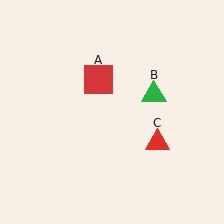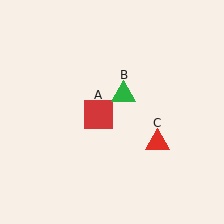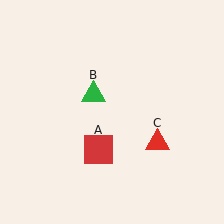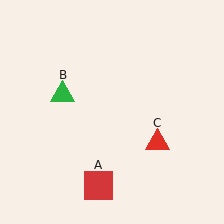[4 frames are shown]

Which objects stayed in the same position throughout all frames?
Red triangle (object C) remained stationary.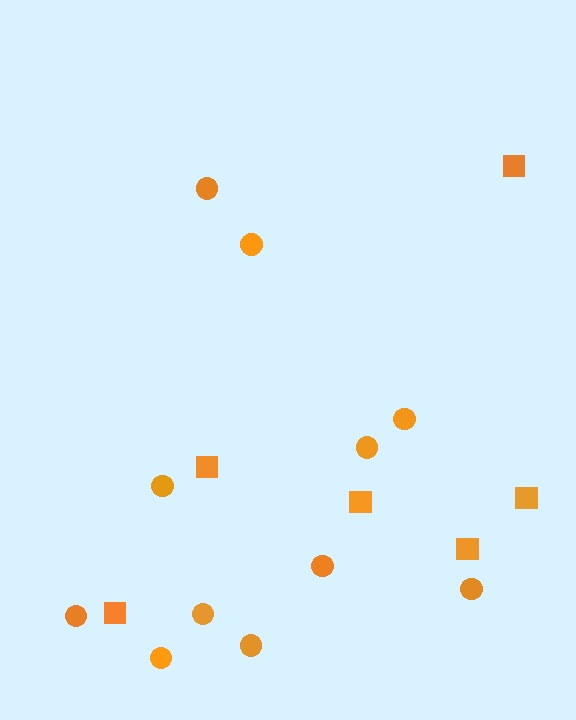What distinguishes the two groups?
There are 2 groups: one group of squares (6) and one group of circles (11).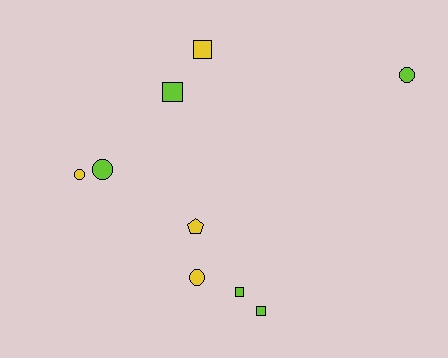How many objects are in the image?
There are 9 objects.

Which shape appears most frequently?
Square, with 4 objects.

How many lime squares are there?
There are 3 lime squares.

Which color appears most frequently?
Lime, with 5 objects.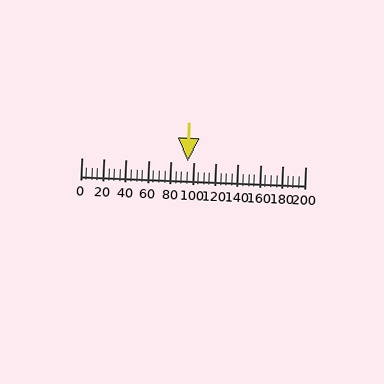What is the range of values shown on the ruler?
The ruler shows values from 0 to 200.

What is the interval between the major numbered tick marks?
The major tick marks are spaced 20 units apart.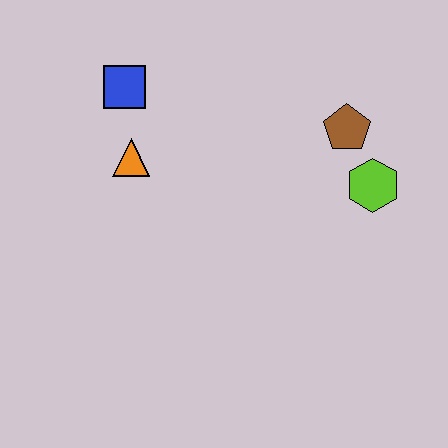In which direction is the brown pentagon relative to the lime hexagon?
The brown pentagon is above the lime hexagon.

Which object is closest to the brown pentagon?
The lime hexagon is closest to the brown pentagon.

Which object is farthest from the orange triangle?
The lime hexagon is farthest from the orange triangle.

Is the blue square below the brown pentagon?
No